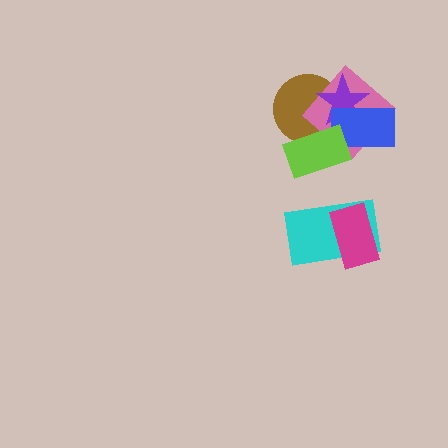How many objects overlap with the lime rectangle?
3 objects overlap with the lime rectangle.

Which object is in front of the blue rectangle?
The lime rectangle is in front of the blue rectangle.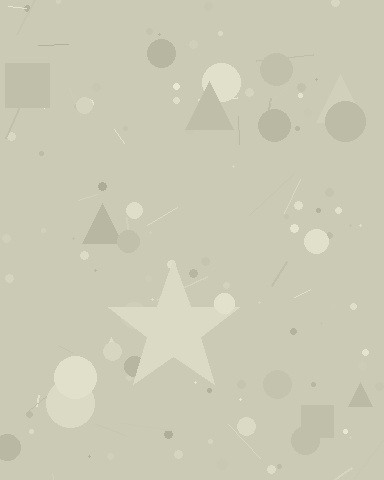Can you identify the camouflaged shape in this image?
The camouflaged shape is a star.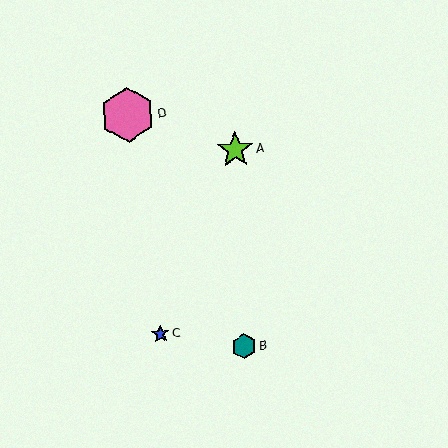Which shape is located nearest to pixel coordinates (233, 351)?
The teal hexagon (labeled B) at (244, 346) is nearest to that location.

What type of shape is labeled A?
Shape A is a lime star.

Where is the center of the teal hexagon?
The center of the teal hexagon is at (244, 346).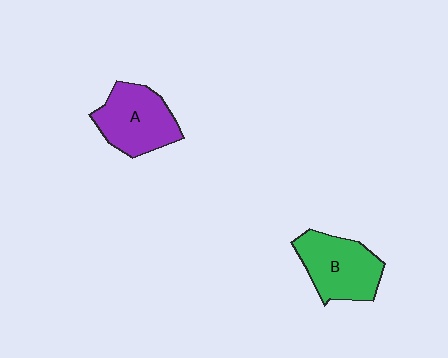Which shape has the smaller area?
Shape A (purple).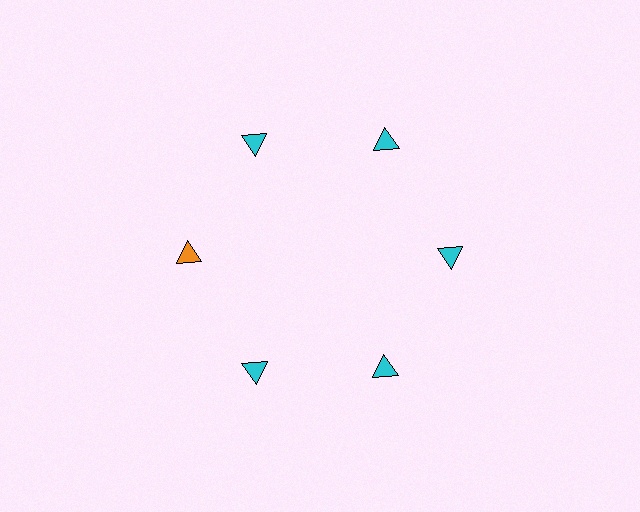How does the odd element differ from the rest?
It has a different color: orange instead of cyan.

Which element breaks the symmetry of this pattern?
The orange triangle at roughly the 9 o'clock position breaks the symmetry. All other shapes are cyan triangles.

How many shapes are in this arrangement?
There are 6 shapes arranged in a ring pattern.